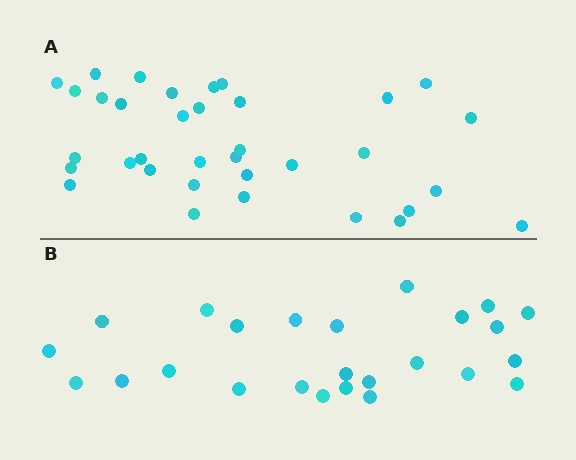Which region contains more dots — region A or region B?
Region A (the top region) has more dots.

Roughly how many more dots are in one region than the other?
Region A has roughly 10 or so more dots than region B.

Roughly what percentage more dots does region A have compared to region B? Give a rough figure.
About 40% more.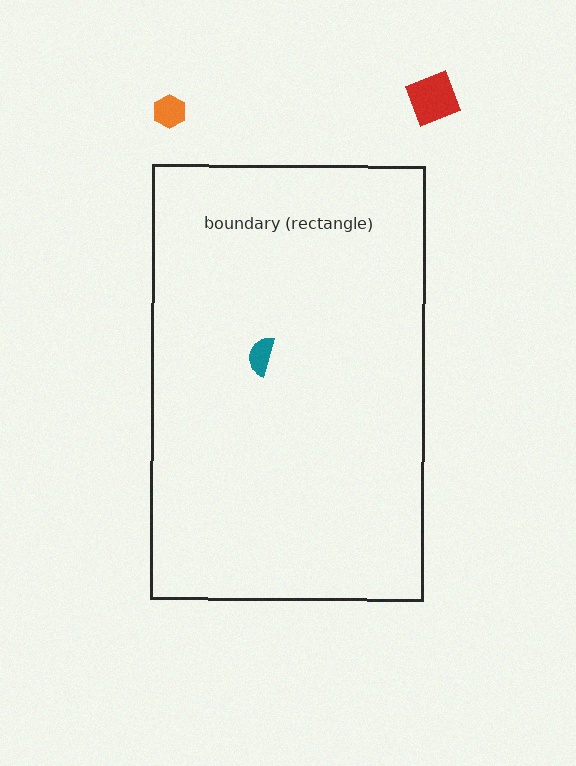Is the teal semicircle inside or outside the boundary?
Inside.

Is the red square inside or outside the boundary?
Outside.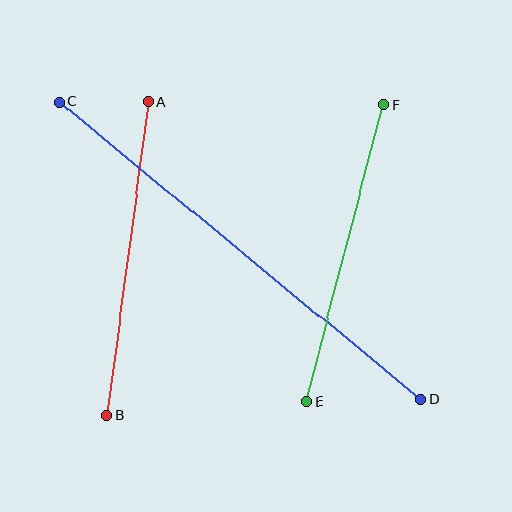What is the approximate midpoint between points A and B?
The midpoint is at approximately (128, 259) pixels.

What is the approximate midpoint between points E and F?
The midpoint is at approximately (345, 253) pixels.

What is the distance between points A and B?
The distance is approximately 317 pixels.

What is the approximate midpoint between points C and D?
The midpoint is at approximately (240, 250) pixels.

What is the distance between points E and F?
The distance is approximately 306 pixels.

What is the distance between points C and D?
The distance is approximately 468 pixels.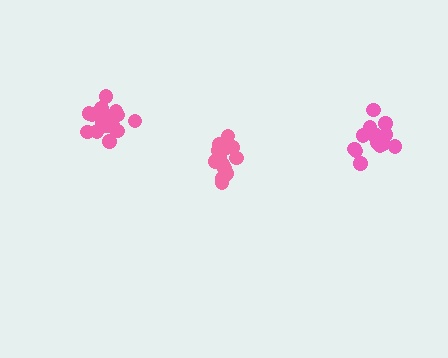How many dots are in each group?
Group 1: 16 dots, Group 2: 15 dots, Group 3: 15 dots (46 total).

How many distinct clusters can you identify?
There are 3 distinct clusters.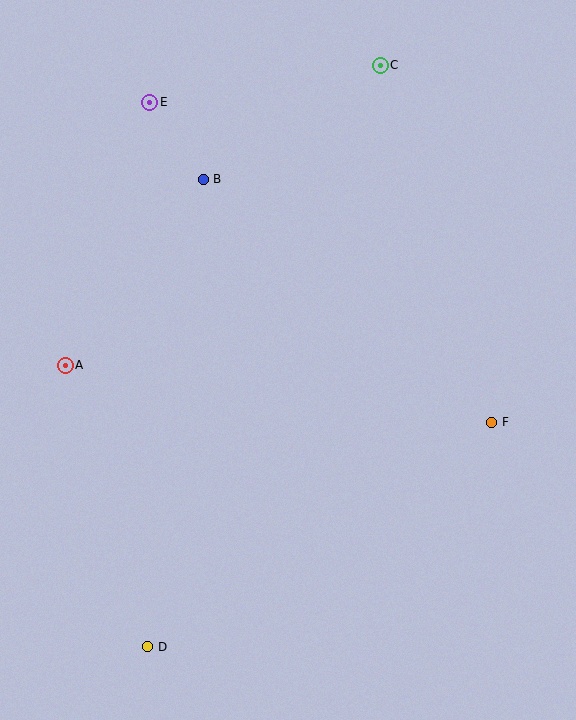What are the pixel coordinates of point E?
Point E is at (150, 102).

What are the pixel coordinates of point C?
Point C is at (380, 65).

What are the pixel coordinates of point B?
Point B is at (203, 179).